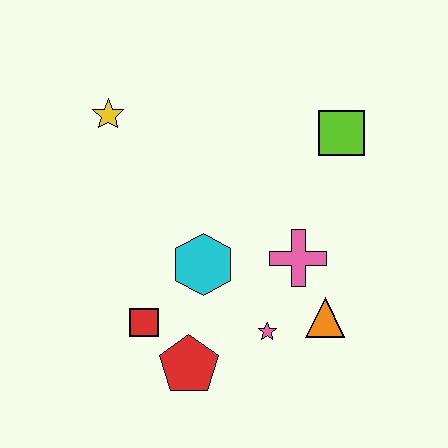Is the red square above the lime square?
No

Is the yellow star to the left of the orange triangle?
Yes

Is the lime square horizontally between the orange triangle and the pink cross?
No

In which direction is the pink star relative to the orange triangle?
The pink star is to the left of the orange triangle.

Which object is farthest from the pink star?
The yellow star is farthest from the pink star.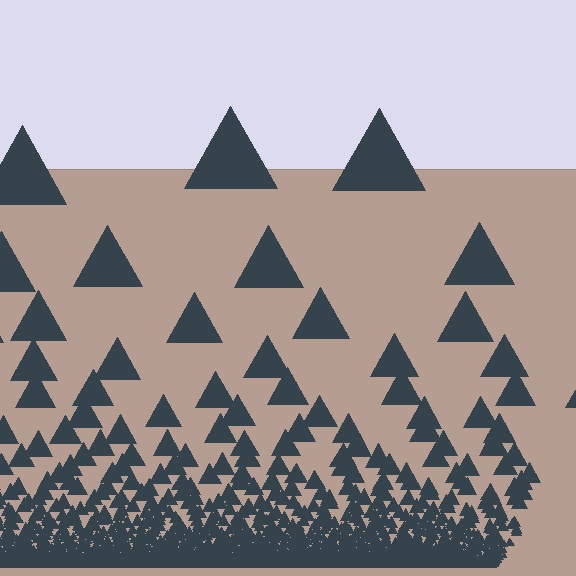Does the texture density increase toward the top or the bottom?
Density increases toward the bottom.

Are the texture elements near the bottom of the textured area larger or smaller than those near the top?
Smaller. The gradient is inverted — elements near the bottom are smaller and denser.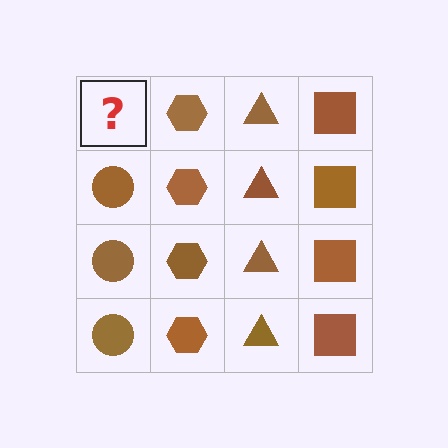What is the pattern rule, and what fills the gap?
The rule is that each column has a consistent shape. The gap should be filled with a brown circle.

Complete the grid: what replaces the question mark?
The question mark should be replaced with a brown circle.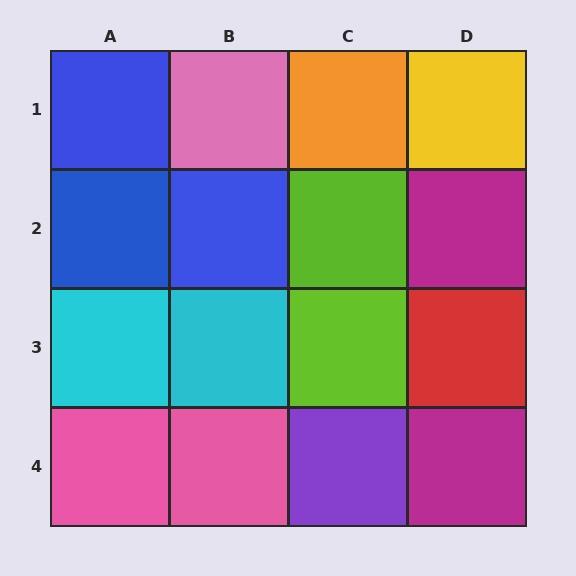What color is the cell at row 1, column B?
Pink.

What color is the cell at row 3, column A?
Cyan.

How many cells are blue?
3 cells are blue.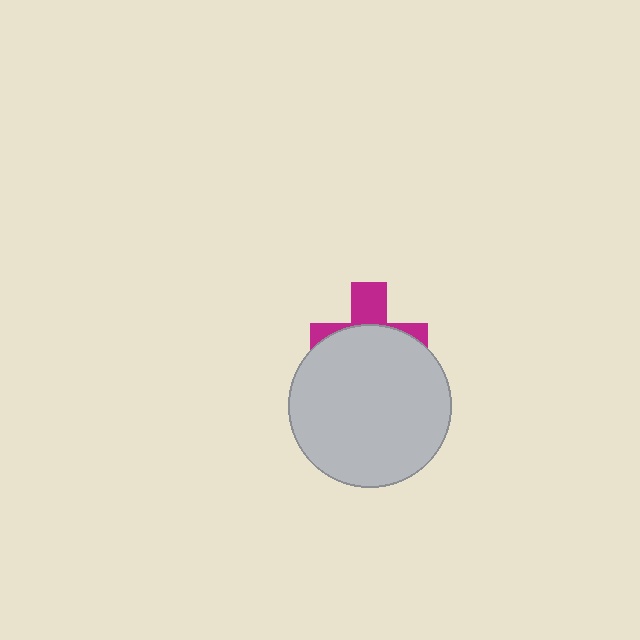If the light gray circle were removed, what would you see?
You would see the complete magenta cross.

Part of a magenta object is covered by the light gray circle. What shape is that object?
It is a cross.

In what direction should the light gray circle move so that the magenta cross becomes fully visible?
The light gray circle should move down. That is the shortest direction to clear the overlap and leave the magenta cross fully visible.